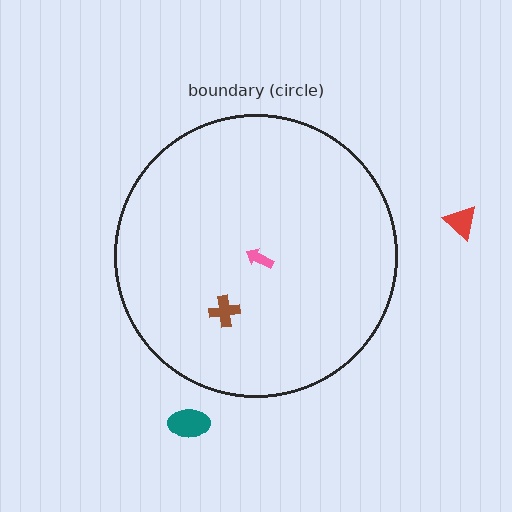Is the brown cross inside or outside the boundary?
Inside.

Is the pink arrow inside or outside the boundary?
Inside.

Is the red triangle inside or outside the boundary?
Outside.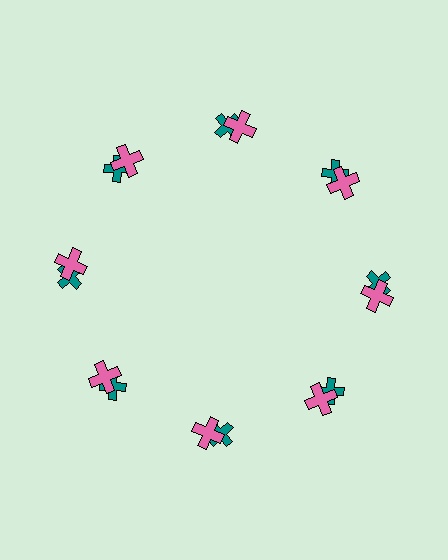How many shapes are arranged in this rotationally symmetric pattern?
There are 16 shapes, arranged in 8 groups of 2.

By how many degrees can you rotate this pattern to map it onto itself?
The pattern maps onto itself every 45 degrees of rotation.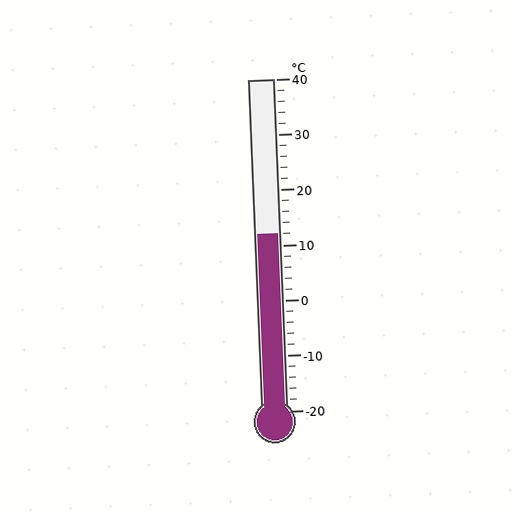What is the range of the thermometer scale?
The thermometer scale ranges from -20°C to 40°C.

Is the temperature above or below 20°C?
The temperature is below 20°C.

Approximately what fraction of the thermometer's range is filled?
The thermometer is filled to approximately 55% of its range.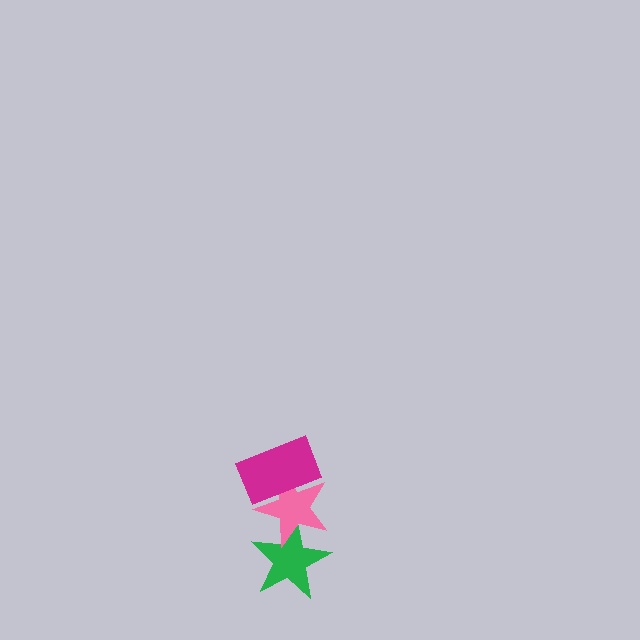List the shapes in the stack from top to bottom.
From top to bottom: the magenta rectangle, the pink star, the green star.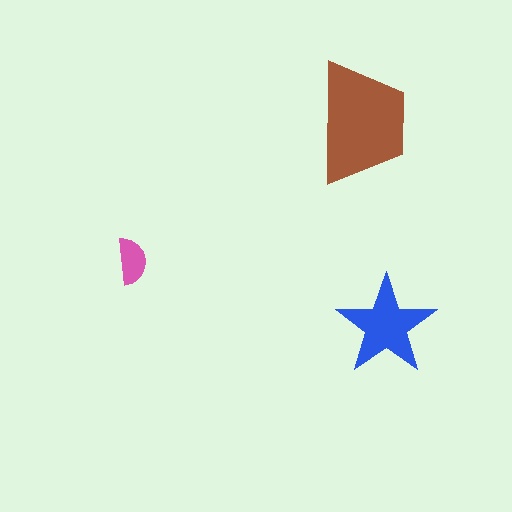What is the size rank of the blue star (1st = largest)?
2nd.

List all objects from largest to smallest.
The brown trapezoid, the blue star, the pink semicircle.